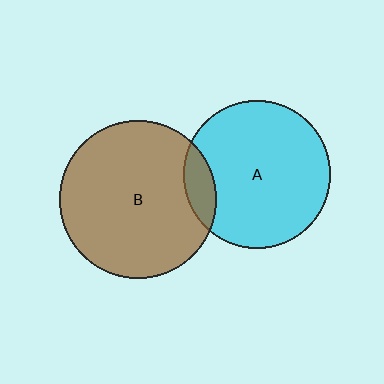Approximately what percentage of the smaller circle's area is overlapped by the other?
Approximately 10%.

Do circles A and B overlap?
Yes.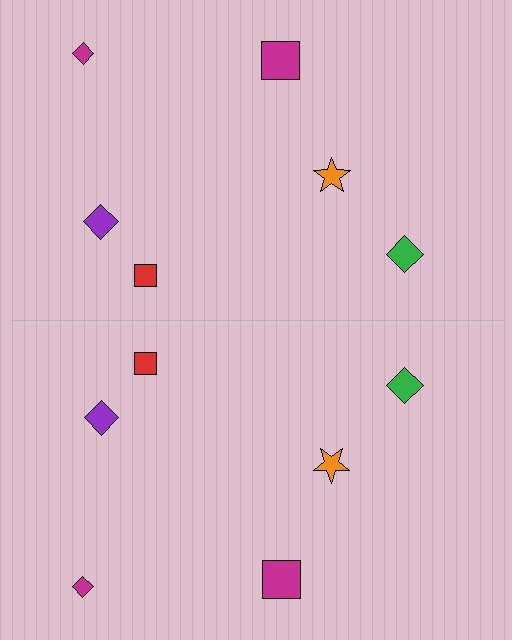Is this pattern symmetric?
Yes, this pattern has bilateral (reflection) symmetry.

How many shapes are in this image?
There are 12 shapes in this image.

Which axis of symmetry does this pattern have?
The pattern has a horizontal axis of symmetry running through the center of the image.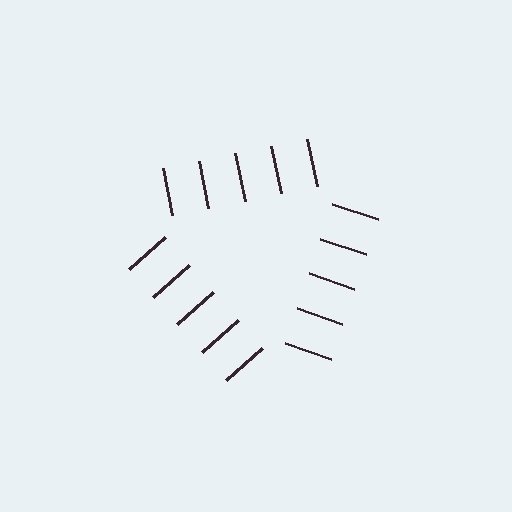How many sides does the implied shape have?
3 sides — the line-ends trace a triangle.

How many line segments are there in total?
15 — 5 along each of the 3 edges.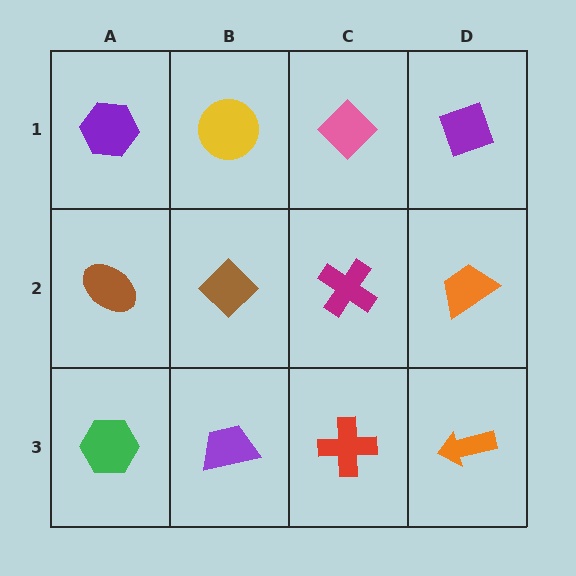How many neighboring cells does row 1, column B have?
3.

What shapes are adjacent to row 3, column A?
A brown ellipse (row 2, column A), a purple trapezoid (row 3, column B).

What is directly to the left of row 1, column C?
A yellow circle.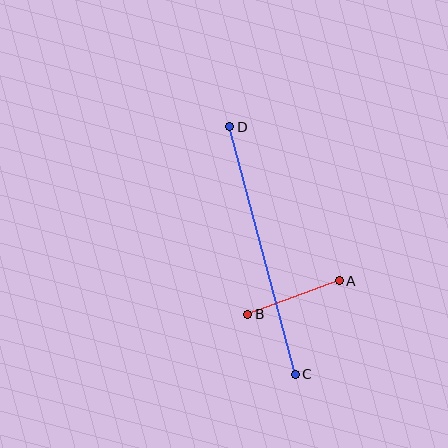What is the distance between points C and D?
The distance is approximately 256 pixels.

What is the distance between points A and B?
The distance is approximately 97 pixels.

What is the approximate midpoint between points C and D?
The midpoint is at approximately (262, 251) pixels.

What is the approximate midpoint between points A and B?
The midpoint is at approximately (293, 297) pixels.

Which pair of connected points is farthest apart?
Points C and D are farthest apart.